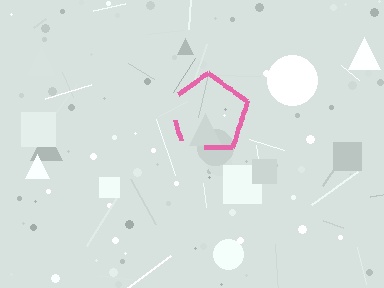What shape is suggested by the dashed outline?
The dashed outline suggests a pentagon.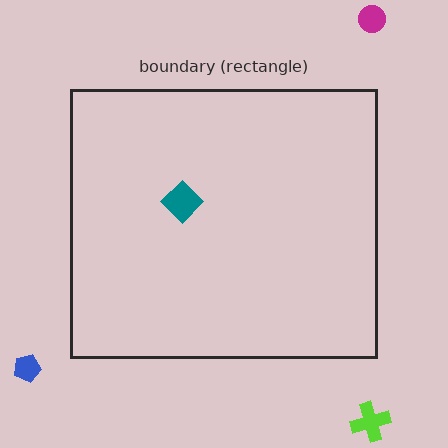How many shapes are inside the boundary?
1 inside, 3 outside.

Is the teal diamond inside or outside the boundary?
Inside.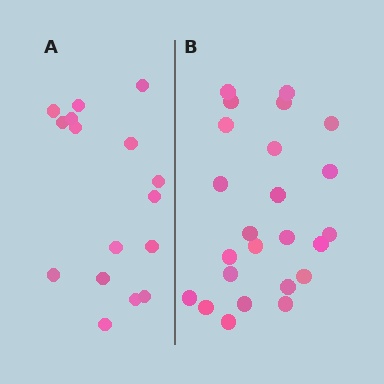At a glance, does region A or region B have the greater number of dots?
Region B (the right region) has more dots.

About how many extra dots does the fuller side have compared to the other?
Region B has roughly 8 or so more dots than region A.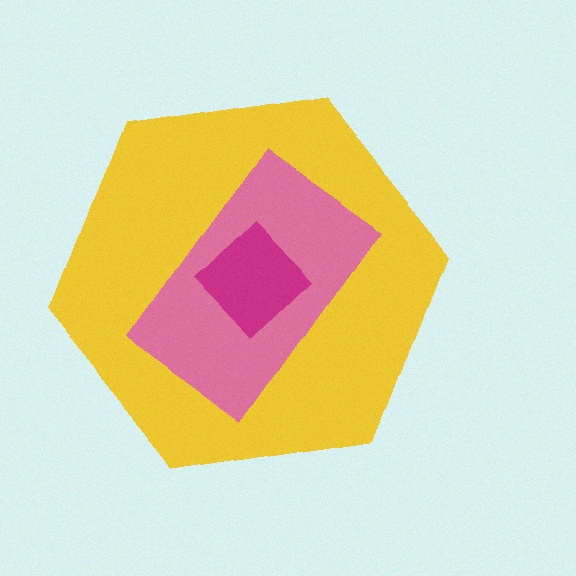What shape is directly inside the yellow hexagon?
The pink rectangle.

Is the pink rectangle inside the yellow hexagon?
Yes.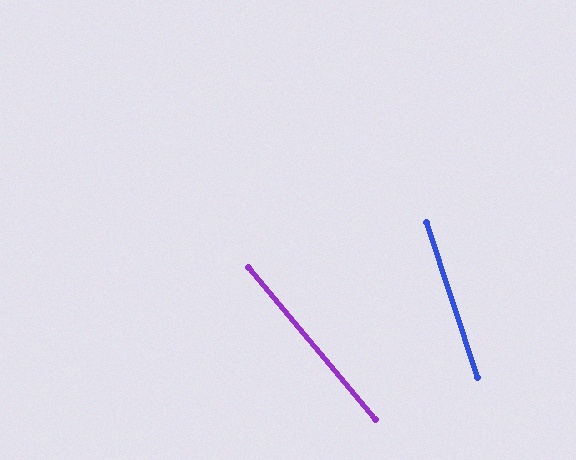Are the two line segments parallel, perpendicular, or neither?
Neither parallel nor perpendicular — they differ by about 21°.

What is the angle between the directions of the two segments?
Approximately 21 degrees.